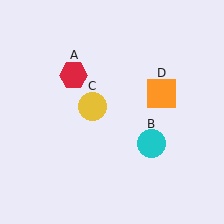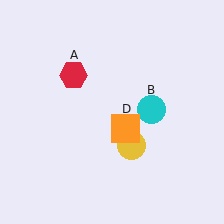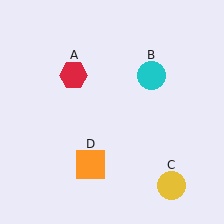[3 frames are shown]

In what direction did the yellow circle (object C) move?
The yellow circle (object C) moved down and to the right.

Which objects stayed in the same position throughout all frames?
Red hexagon (object A) remained stationary.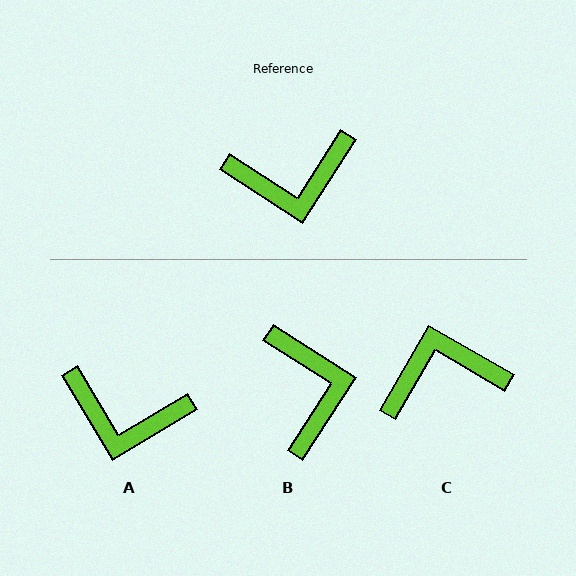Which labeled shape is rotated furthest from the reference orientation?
C, about 177 degrees away.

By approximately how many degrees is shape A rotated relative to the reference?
Approximately 26 degrees clockwise.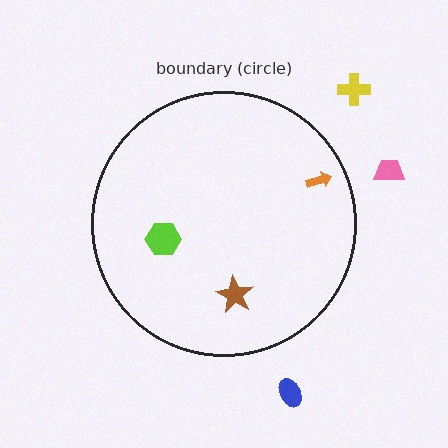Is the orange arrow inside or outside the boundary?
Inside.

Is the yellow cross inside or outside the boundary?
Outside.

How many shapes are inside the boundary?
3 inside, 3 outside.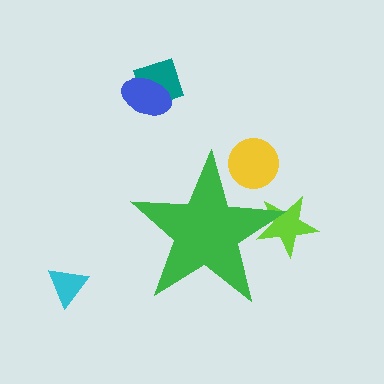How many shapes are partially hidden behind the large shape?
2 shapes are partially hidden.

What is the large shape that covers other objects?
A green star.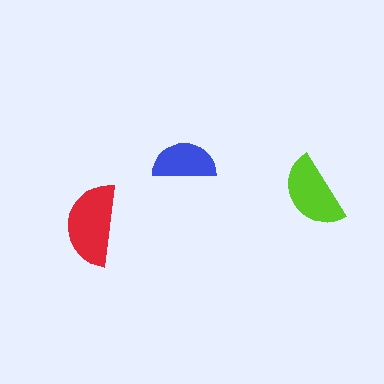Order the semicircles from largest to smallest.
the red one, the lime one, the blue one.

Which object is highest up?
The blue semicircle is topmost.